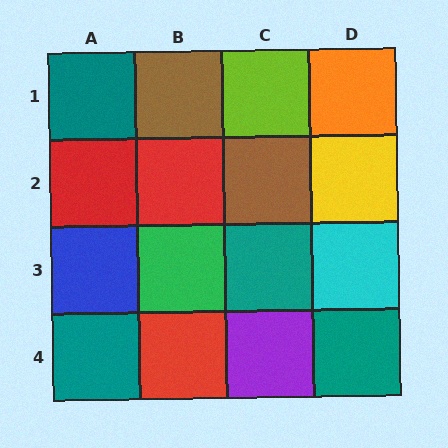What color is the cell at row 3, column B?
Green.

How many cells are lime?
1 cell is lime.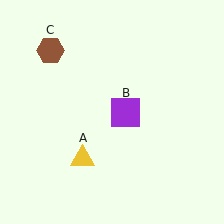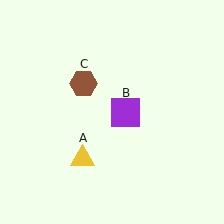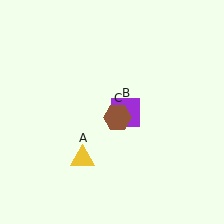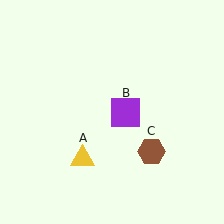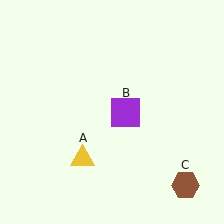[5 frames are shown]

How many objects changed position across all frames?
1 object changed position: brown hexagon (object C).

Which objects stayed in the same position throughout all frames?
Yellow triangle (object A) and purple square (object B) remained stationary.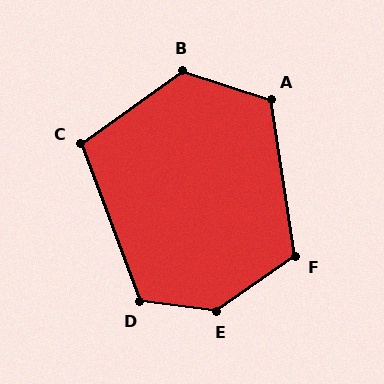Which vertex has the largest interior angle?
E, at approximately 138 degrees.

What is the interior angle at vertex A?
Approximately 117 degrees (obtuse).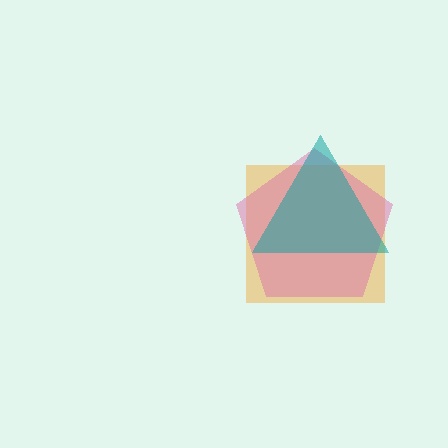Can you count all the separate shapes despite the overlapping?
Yes, there are 3 separate shapes.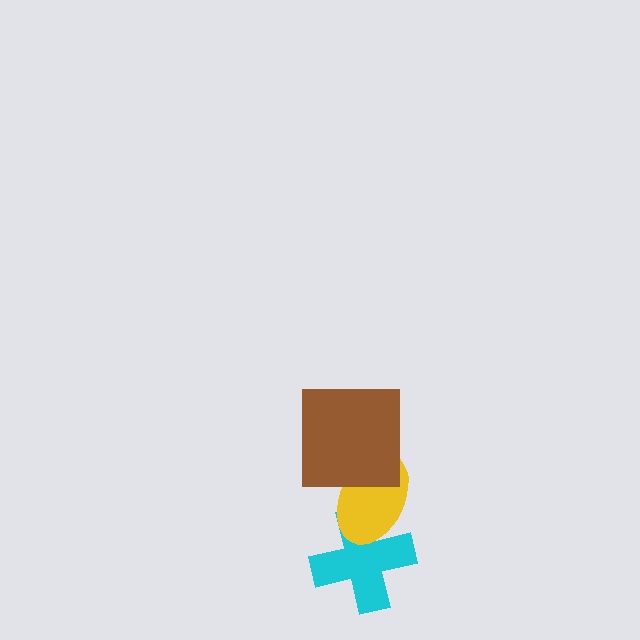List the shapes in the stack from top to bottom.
From top to bottom: the brown square, the yellow ellipse, the cyan cross.